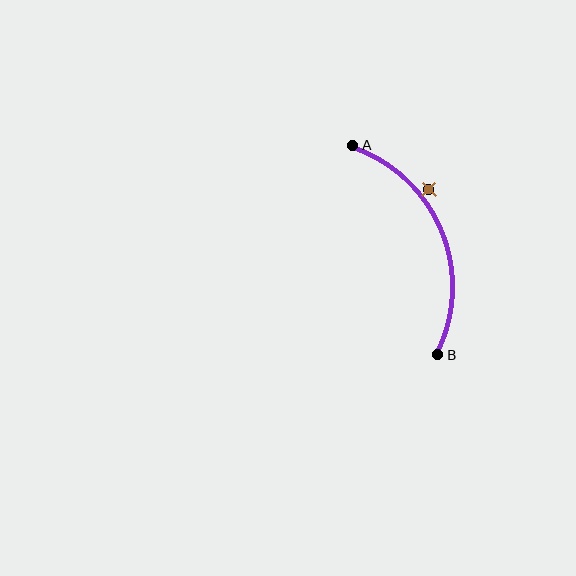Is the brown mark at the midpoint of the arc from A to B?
No — the brown mark does not lie on the arc at all. It sits slightly outside the curve.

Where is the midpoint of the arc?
The arc midpoint is the point on the curve farthest from the straight line joining A and B. It sits to the right of that line.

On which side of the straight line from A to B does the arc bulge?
The arc bulges to the right of the straight line connecting A and B.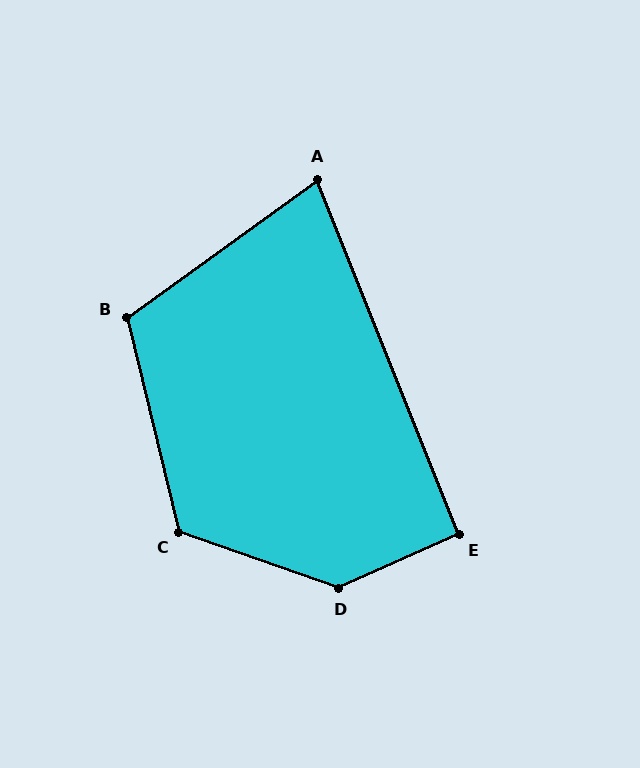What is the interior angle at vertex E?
Approximately 92 degrees (approximately right).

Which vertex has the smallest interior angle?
A, at approximately 76 degrees.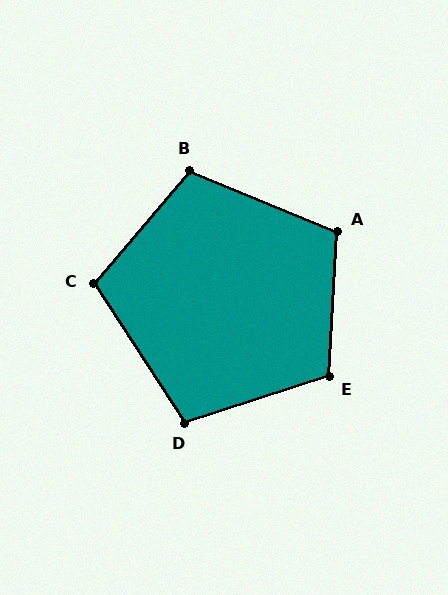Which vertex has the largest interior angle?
E, at approximately 111 degrees.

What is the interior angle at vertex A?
Approximately 109 degrees (obtuse).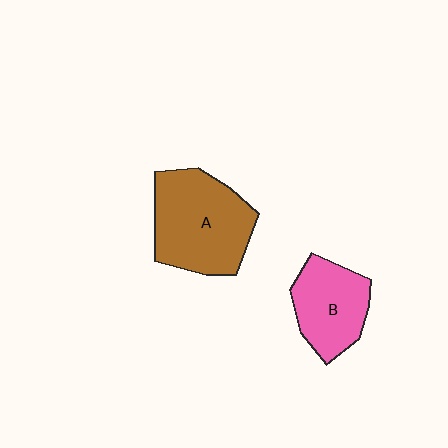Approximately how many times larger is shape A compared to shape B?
Approximately 1.5 times.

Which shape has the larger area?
Shape A (brown).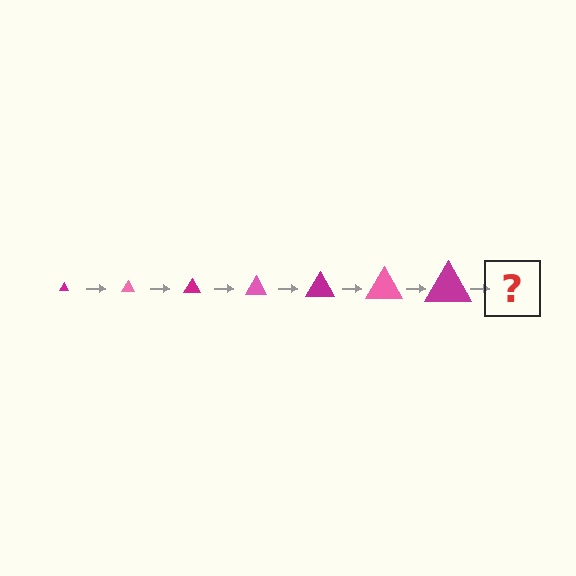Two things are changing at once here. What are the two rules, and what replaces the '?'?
The two rules are that the triangle grows larger each step and the color cycles through magenta and pink. The '?' should be a pink triangle, larger than the previous one.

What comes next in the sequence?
The next element should be a pink triangle, larger than the previous one.